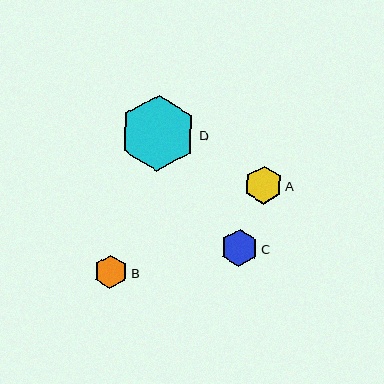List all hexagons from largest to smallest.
From largest to smallest: D, A, C, B.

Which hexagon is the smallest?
Hexagon B is the smallest with a size of approximately 34 pixels.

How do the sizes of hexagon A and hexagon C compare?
Hexagon A and hexagon C are approximately the same size.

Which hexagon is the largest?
Hexagon D is the largest with a size of approximately 76 pixels.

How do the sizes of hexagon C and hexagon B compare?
Hexagon C and hexagon B are approximately the same size.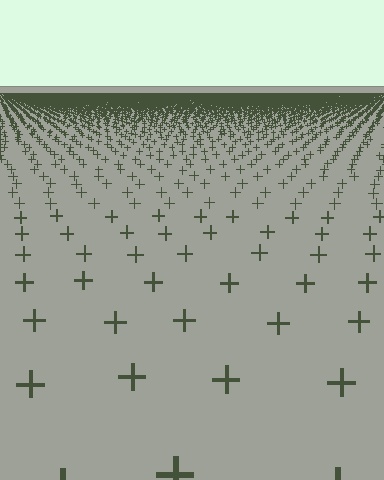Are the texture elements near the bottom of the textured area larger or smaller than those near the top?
Larger. Near the bottom, elements are closer to the viewer and appear at a bigger on-screen size.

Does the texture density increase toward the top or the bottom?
Density increases toward the top.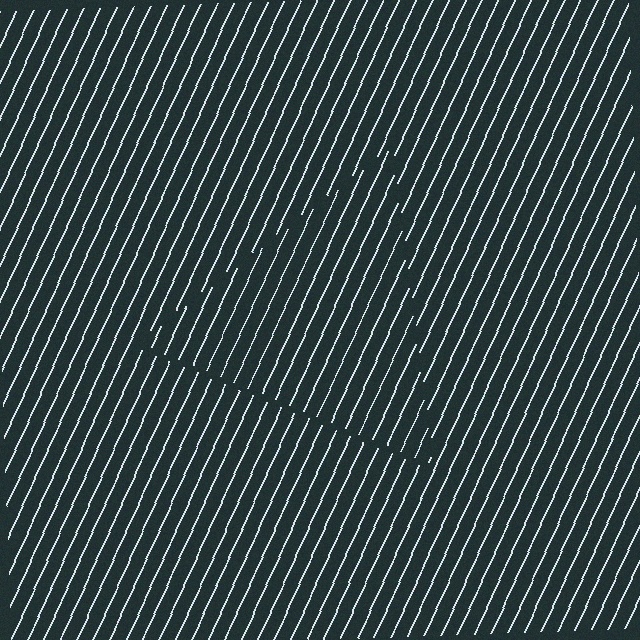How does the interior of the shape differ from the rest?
The interior of the shape contains the same grating, shifted by half a period — the contour is defined by the phase discontinuity where line-ends from the inner and outer gratings abut.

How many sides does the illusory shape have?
3 sides — the line-ends trace a triangle.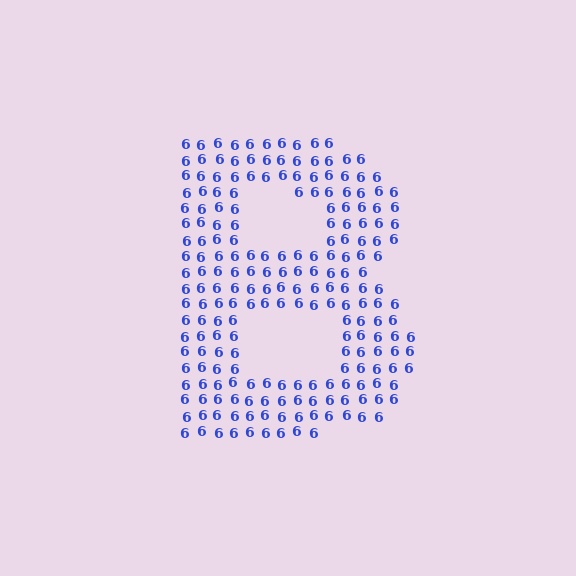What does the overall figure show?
The overall figure shows the letter B.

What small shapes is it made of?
It is made of small digit 6's.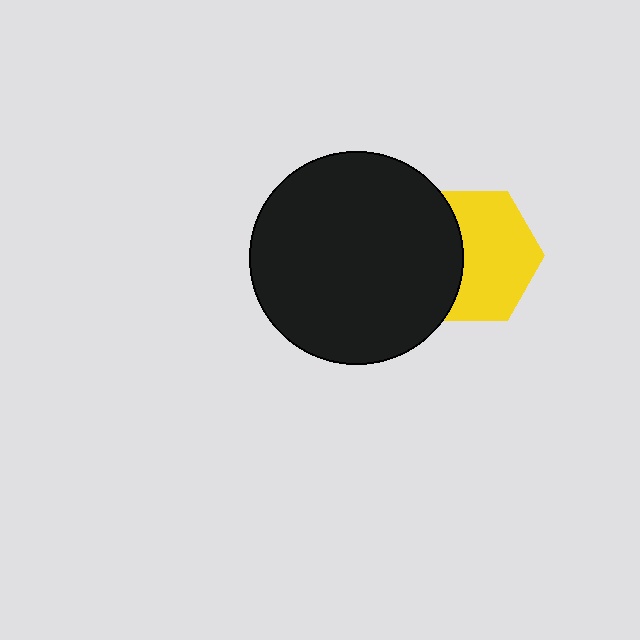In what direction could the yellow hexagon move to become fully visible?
The yellow hexagon could move right. That would shift it out from behind the black circle entirely.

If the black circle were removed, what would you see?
You would see the complete yellow hexagon.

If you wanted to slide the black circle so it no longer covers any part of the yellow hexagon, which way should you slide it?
Slide it left — that is the most direct way to separate the two shapes.